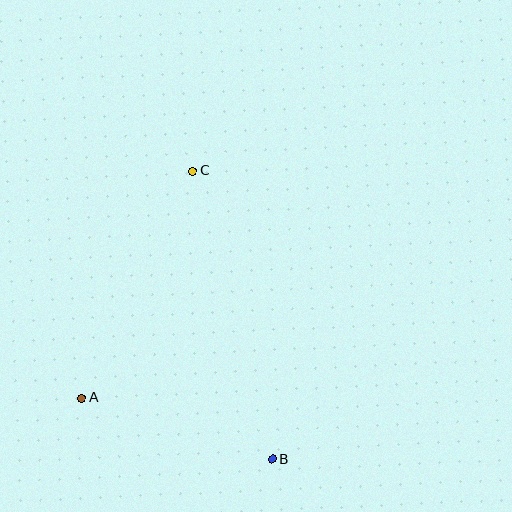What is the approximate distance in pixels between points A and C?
The distance between A and C is approximately 253 pixels.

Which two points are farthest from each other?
Points B and C are farthest from each other.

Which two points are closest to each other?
Points A and B are closest to each other.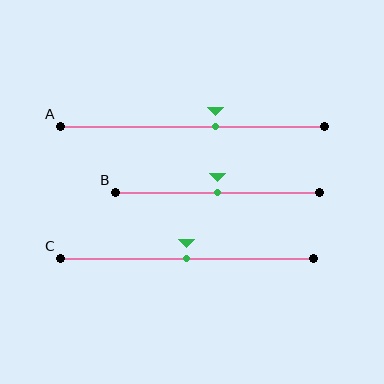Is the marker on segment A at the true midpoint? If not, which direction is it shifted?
No, the marker on segment A is shifted to the right by about 9% of the segment length.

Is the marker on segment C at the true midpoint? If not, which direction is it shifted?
Yes, the marker on segment C is at the true midpoint.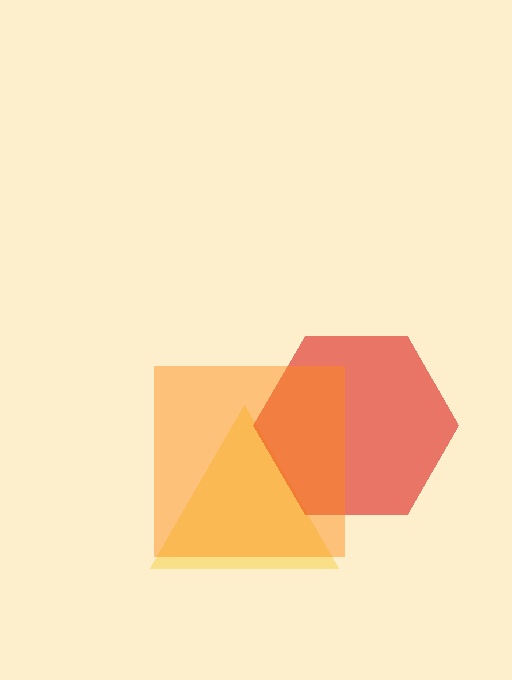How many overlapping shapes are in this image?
There are 3 overlapping shapes in the image.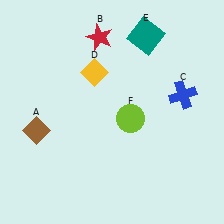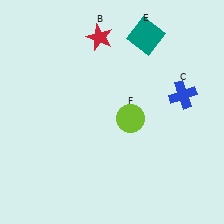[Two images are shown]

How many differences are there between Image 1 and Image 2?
There are 2 differences between the two images.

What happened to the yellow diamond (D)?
The yellow diamond (D) was removed in Image 2. It was in the top-left area of Image 1.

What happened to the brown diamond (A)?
The brown diamond (A) was removed in Image 2. It was in the bottom-left area of Image 1.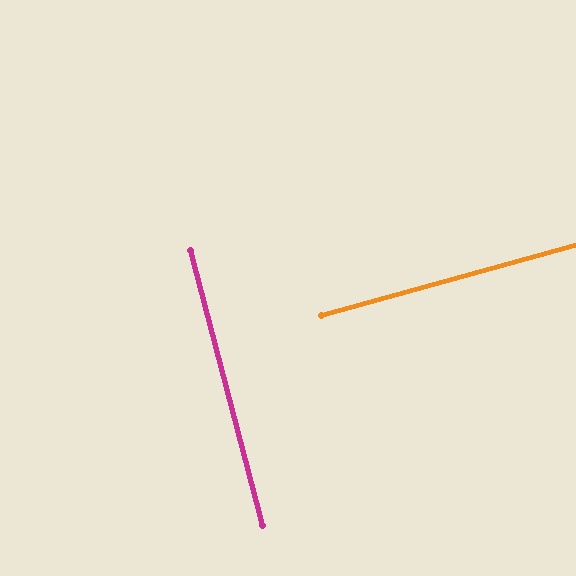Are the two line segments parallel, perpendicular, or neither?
Perpendicular — they meet at approximately 89°.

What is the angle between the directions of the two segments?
Approximately 89 degrees.